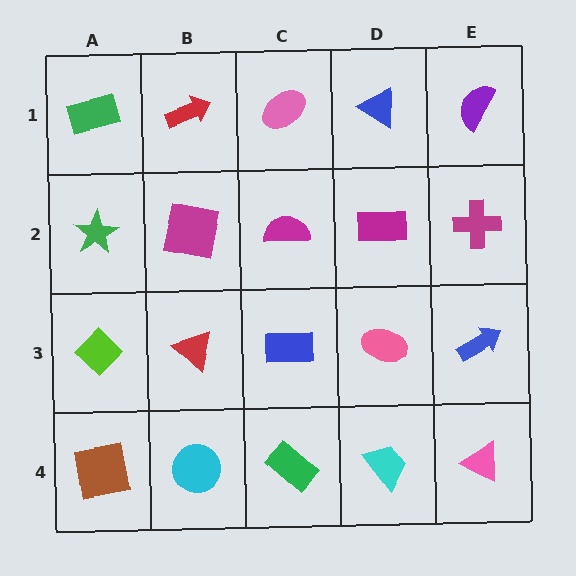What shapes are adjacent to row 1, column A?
A green star (row 2, column A), a red arrow (row 1, column B).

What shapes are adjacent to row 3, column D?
A magenta rectangle (row 2, column D), a cyan trapezoid (row 4, column D), a blue rectangle (row 3, column C), a blue arrow (row 3, column E).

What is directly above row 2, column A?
A green rectangle.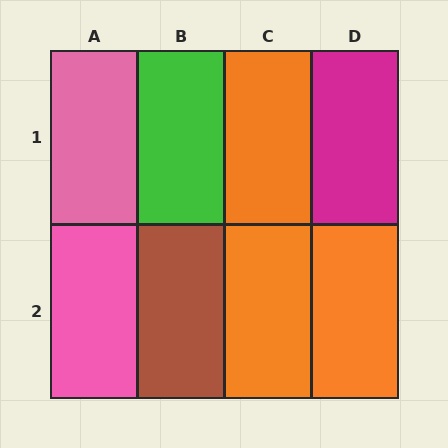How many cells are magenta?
1 cell is magenta.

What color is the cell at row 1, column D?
Magenta.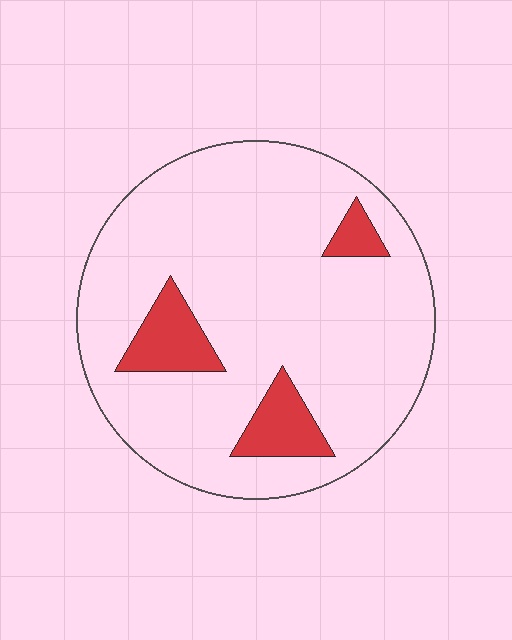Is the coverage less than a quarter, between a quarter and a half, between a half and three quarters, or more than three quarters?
Less than a quarter.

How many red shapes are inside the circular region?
3.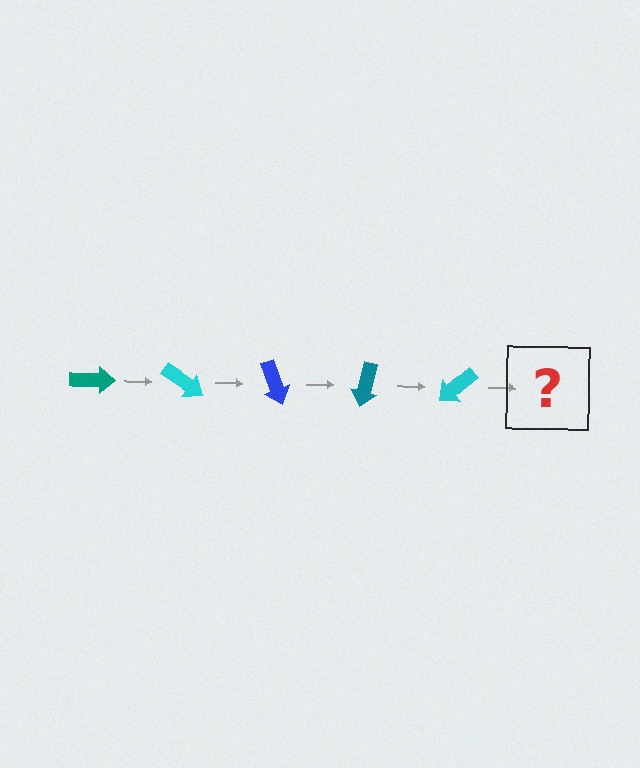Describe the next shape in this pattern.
It should be a blue arrow, rotated 175 degrees from the start.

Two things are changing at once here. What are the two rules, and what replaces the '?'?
The two rules are that it rotates 35 degrees each step and the color cycles through teal, cyan, and blue. The '?' should be a blue arrow, rotated 175 degrees from the start.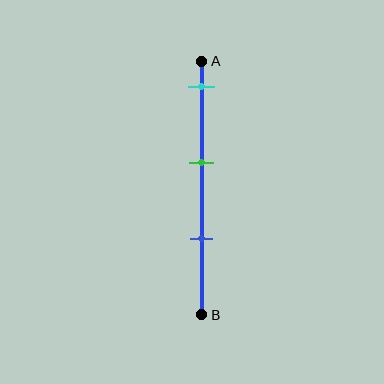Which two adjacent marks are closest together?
The green and blue marks are the closest adjacent pair.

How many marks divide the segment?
There are 3 marks dividing the segment.